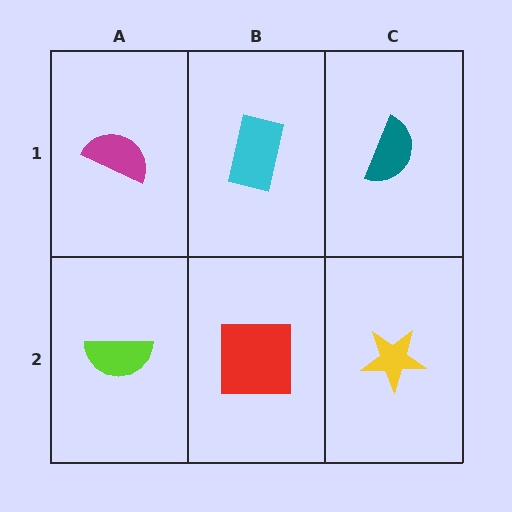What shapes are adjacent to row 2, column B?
A cyan rectangle (row 1, column B), a lime semicircle (row 2, column A), a yellow star (row 2, column C).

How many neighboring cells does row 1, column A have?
2.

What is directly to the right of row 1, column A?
A cyan rectangle.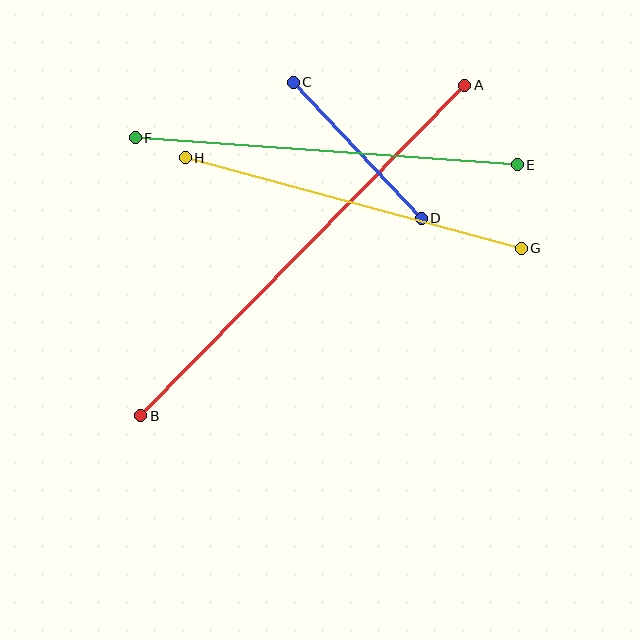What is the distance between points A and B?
The distance is approximately 463 pixels.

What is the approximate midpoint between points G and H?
The midpoint is at approximately (353, 203) pixels.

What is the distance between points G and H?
The distance is approximately 348 pixels.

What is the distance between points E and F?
The distance is approximately 383 pixels.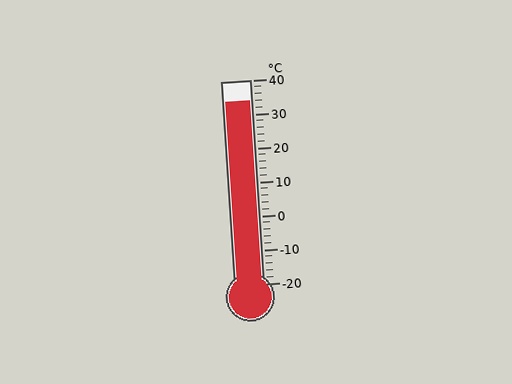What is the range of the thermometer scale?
The thermometer scale ranges from -20°C to 40°C.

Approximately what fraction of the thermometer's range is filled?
The thermometer is filled to approximately 90% of its range.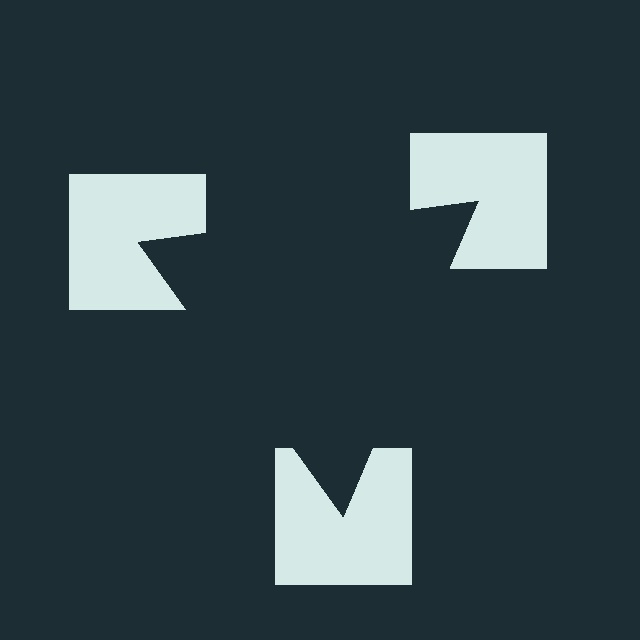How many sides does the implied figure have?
3 sides.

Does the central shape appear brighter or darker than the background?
It typically appears slightly darker than the background, even though no actual brightness change is drawn.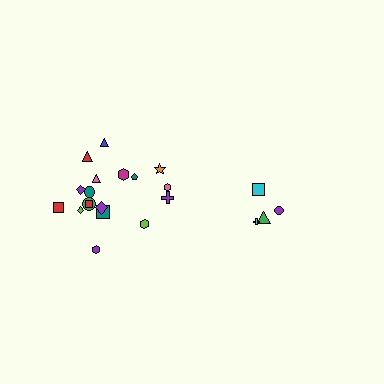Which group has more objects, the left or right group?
The left group.